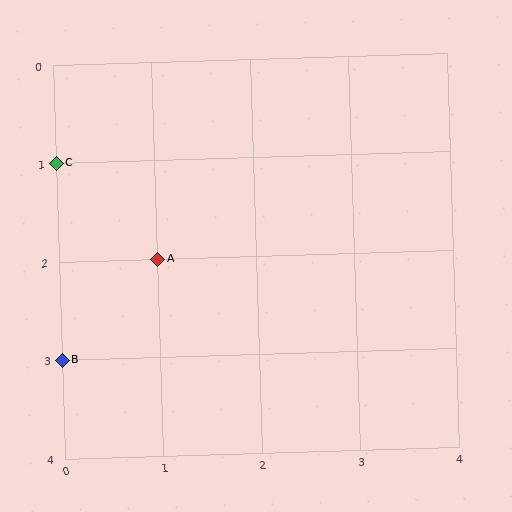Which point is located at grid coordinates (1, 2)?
Point A is at (1, 2).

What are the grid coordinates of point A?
Point A is at grid coordinates (1, 2).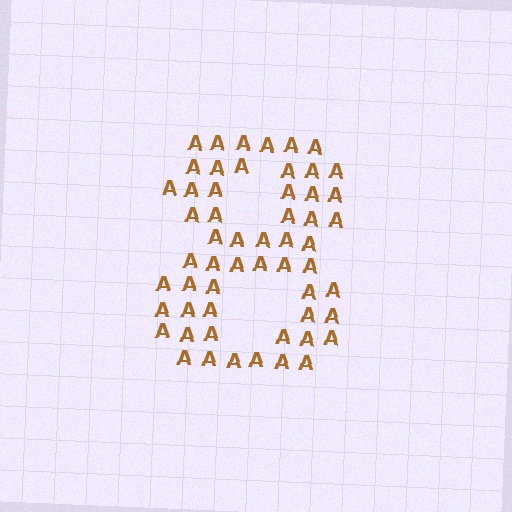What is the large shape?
The large shape is the digit 8.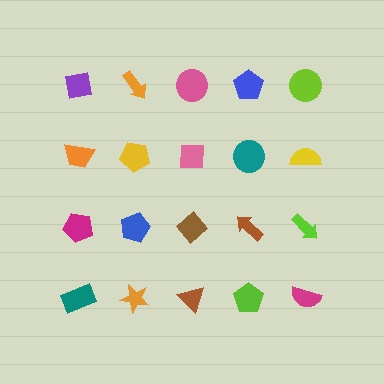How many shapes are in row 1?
5 shapes.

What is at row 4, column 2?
An orange star.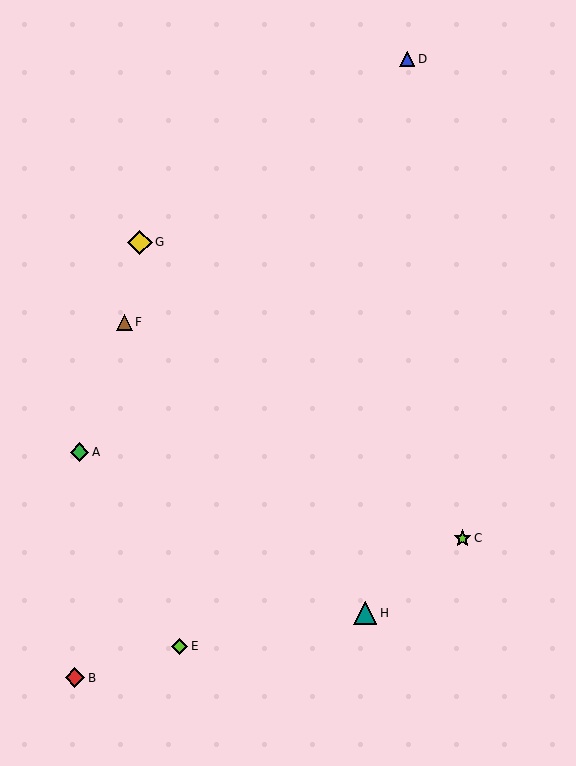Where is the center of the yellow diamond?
The center of the yellow diamond is at (140, 242).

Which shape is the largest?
The yellow diamond (labeled G) is the largest.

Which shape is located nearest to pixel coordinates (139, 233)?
The yellow diamond (labeled G) at (140, 242) is nearest to that location.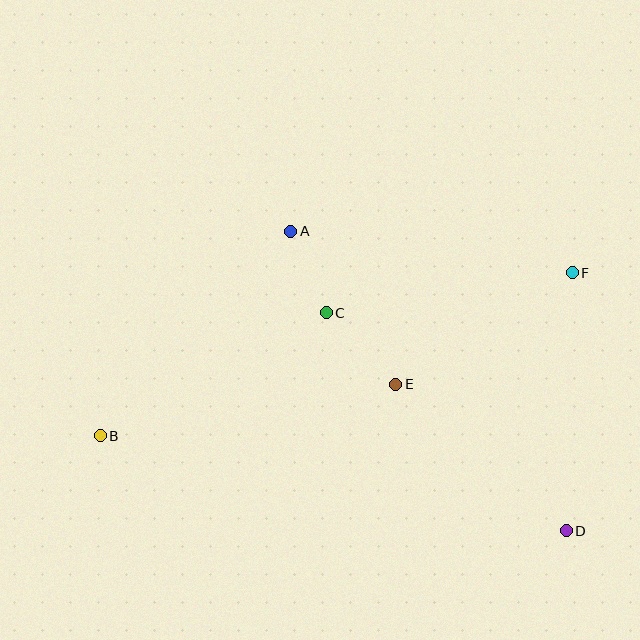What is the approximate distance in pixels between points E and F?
The distance between E and F is approximately 209 pixels.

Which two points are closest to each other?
Points A and C are closest to each other.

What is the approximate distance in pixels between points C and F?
The distance between C and F is approximately 249 pixels.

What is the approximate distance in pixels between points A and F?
The distance between A and F is approximately 284 pixels.